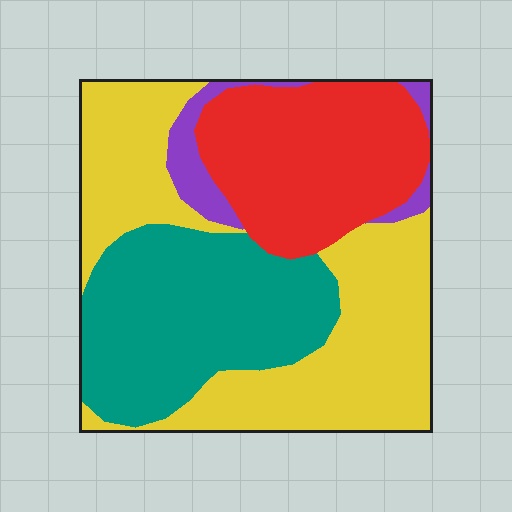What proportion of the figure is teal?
Teal takes up between a sixth and a third of the figure.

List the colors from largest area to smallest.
From largest to smallest: yellow, teal, red, purple.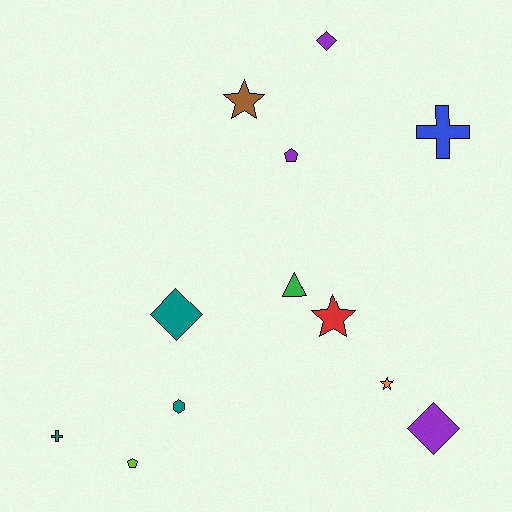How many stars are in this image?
There are 3 stars.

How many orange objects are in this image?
There is 1 orange object.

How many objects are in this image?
There are 12 objects.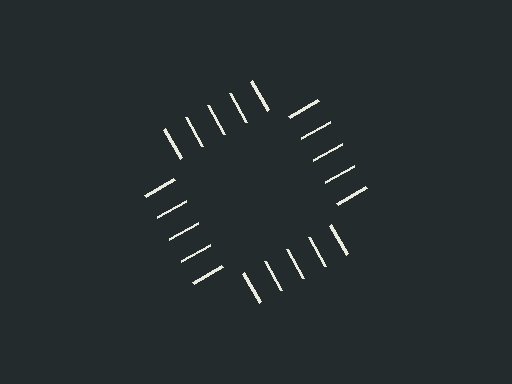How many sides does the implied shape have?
4 sides — the line-ends trace a square.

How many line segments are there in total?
20 — 5 along each of the 4 edges.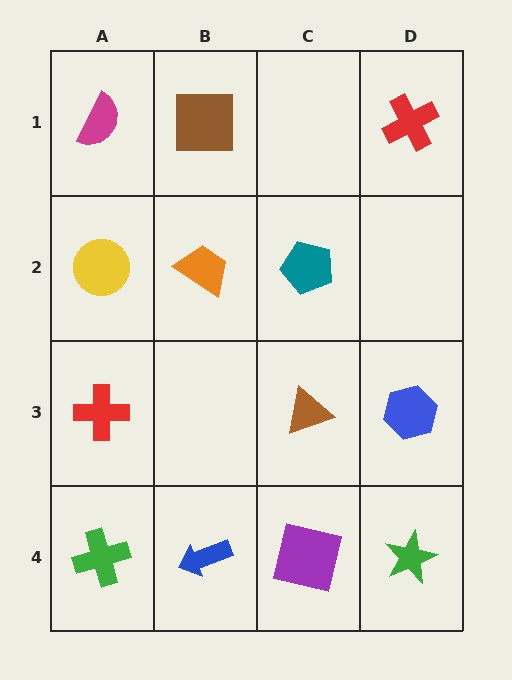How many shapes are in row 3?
3 shapes.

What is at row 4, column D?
A green star.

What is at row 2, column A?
A yellow circle.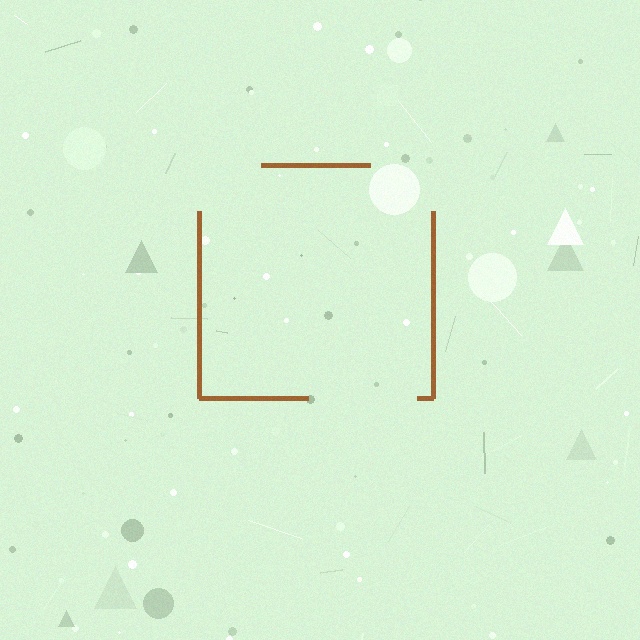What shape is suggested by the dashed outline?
The dashed outline suggests a square.